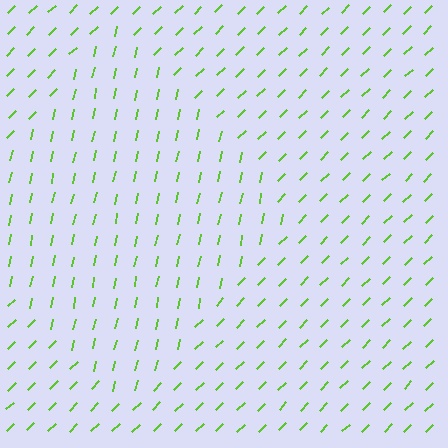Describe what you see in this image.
The image is filled with small lime line segments. A diamond region in the image has lines oriented differently from the surrounding lines, creating a visible texture boundary.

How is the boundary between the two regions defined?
The boundary is defined purely by a change in line orientation (approximately 33 degrees difference). All lines are the same color and thickness.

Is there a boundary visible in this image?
Yes, there is a texture boundary formed by a change in line orientation.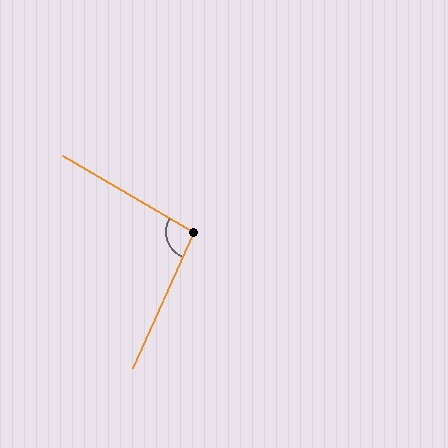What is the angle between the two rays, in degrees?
Approximately 96 degrees.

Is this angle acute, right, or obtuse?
It is obtuse.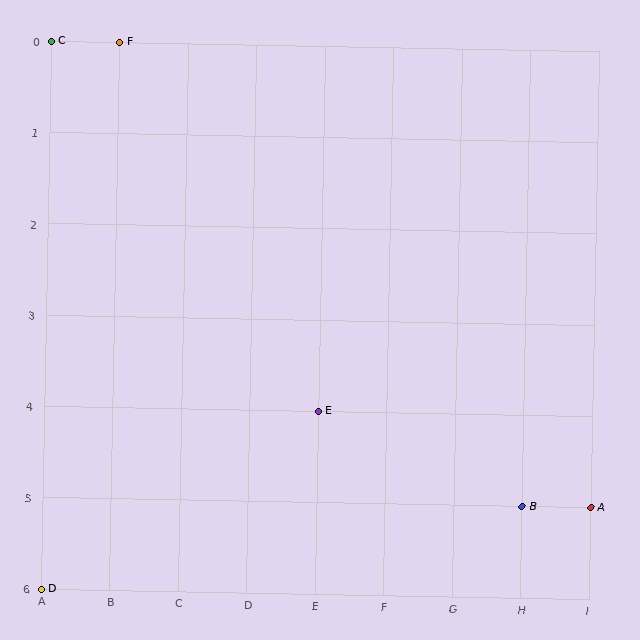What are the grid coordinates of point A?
Point A is at grid coordinates (I, 5).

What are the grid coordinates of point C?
Point C is at grid coordinates (A, 0).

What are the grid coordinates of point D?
Point D is at grid coordinates (A, 6).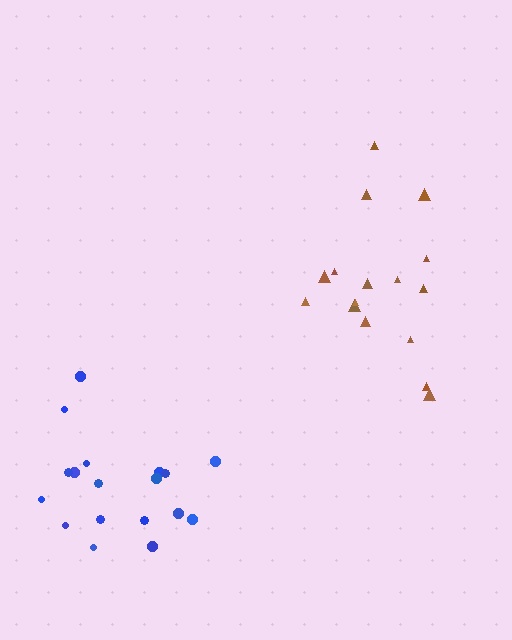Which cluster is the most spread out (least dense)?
Brown.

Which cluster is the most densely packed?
Blue.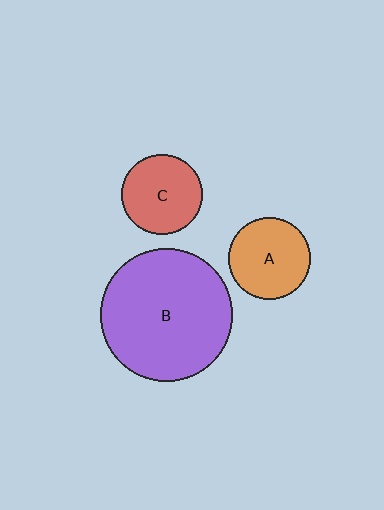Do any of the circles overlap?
No, none of the circles overlap.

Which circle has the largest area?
Circle B (purple).